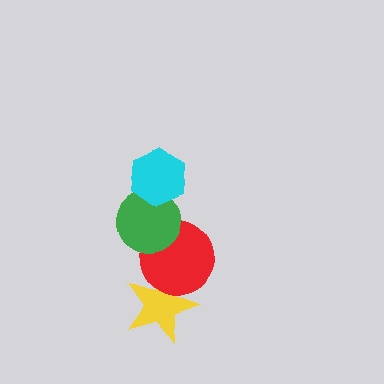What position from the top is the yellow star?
The yellow star is 4th from the top.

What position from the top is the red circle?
The red circle is 3rd from the top.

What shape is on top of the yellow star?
The red circle is on top of the yellow star.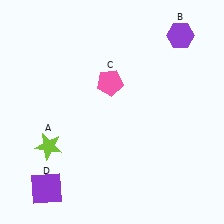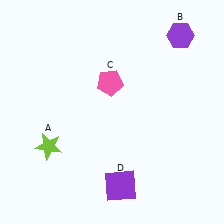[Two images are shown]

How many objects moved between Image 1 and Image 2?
1 object moved between the two images.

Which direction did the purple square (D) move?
The purple square (D) moved right.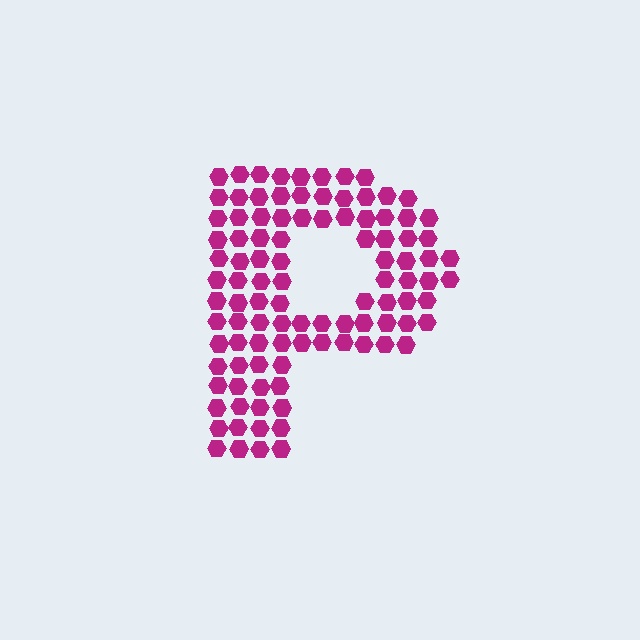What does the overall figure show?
The overall figure shows the letter P.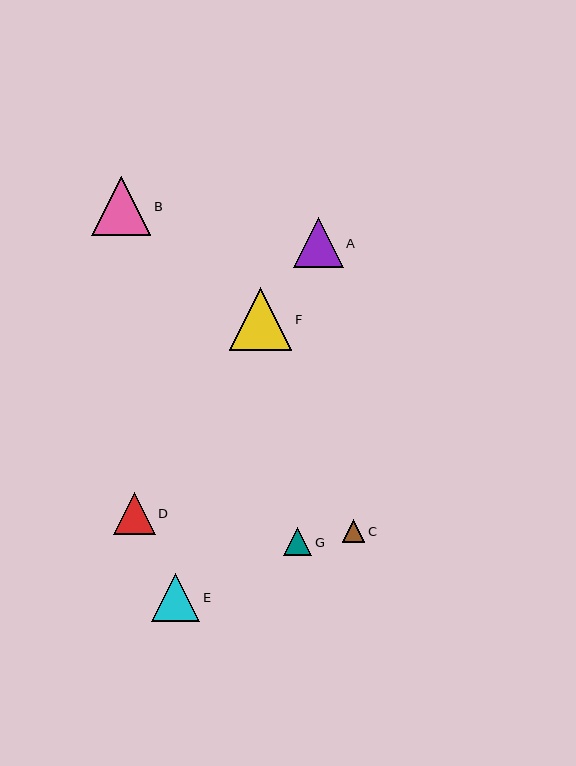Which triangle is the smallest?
Triangle C is the smallest with a size of approximately 23 pixels.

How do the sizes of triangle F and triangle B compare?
Triangle F and triangle B are approximately the same size.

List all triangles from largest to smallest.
From largest to smallest: F, B, A, E, D, G, C.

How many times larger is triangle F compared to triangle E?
Triangle F is approximately 1.3 times the size of triangle E.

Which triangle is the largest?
Triangle F is the largest with a size of approximately 63 pixels.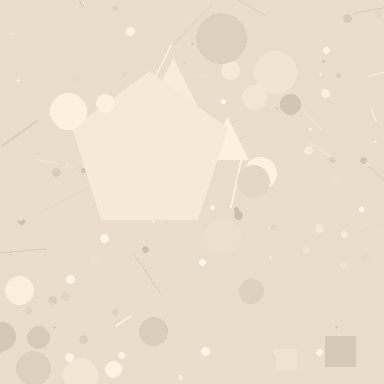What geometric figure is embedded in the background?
A pentagon is embedded in the background.